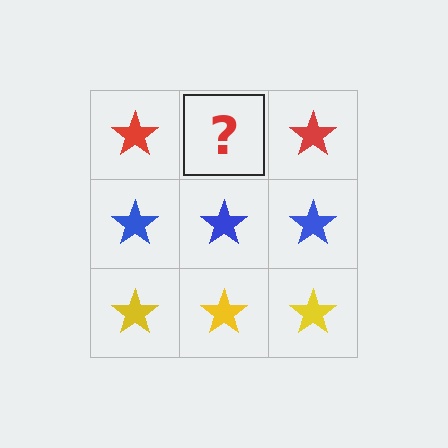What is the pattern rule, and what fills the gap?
The rule is that each row has a consistent color. The gap should be filled with a red star.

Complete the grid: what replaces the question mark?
The question mark should be replaced with a red star.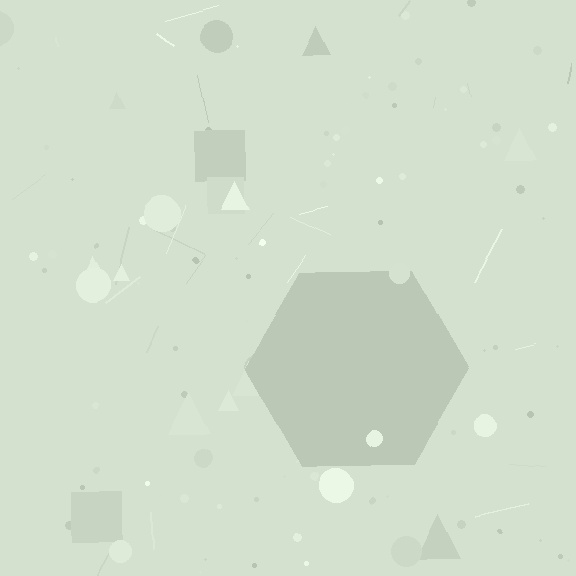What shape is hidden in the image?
A hexagon is hidden in the image.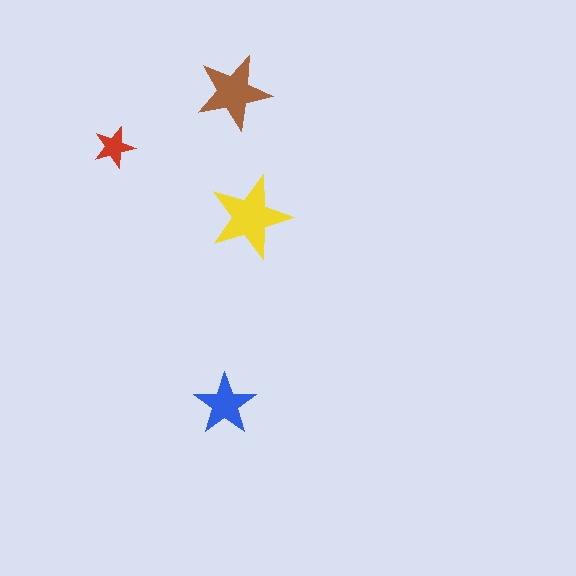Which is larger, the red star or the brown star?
The brown one.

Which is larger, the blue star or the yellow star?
The yellow one.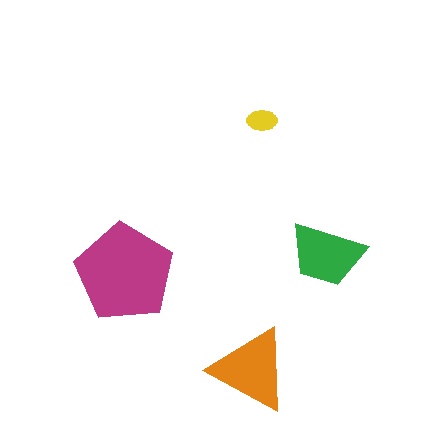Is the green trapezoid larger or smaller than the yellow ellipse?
Larger.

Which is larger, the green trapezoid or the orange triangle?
The orange triangle.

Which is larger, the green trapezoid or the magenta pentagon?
The magenta pentagon.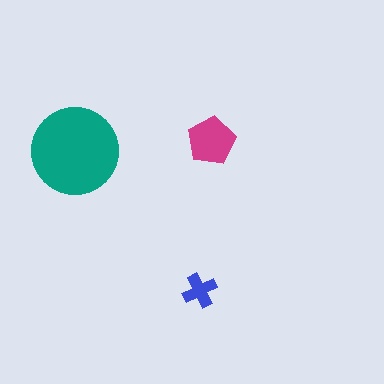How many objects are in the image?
There are 3 objects in the image.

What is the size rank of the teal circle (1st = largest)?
1st.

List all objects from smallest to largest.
The blue cross, the magenta pentagon, the teal circle.